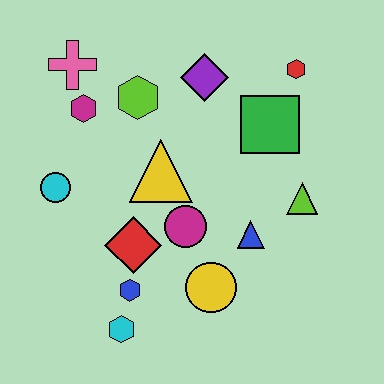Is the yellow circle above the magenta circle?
No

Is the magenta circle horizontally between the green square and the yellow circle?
No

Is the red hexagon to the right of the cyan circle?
Yes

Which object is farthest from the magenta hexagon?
The lime triangle is farthest from the magenta hexagon.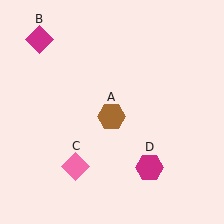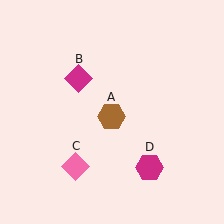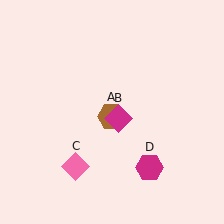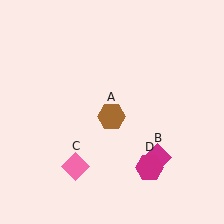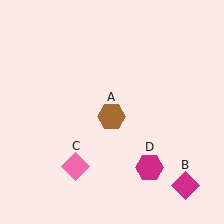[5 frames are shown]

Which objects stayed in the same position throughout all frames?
Brown hexagon (object A) and pink diamond (object C) and magenta hexagon (object D) remained stationary.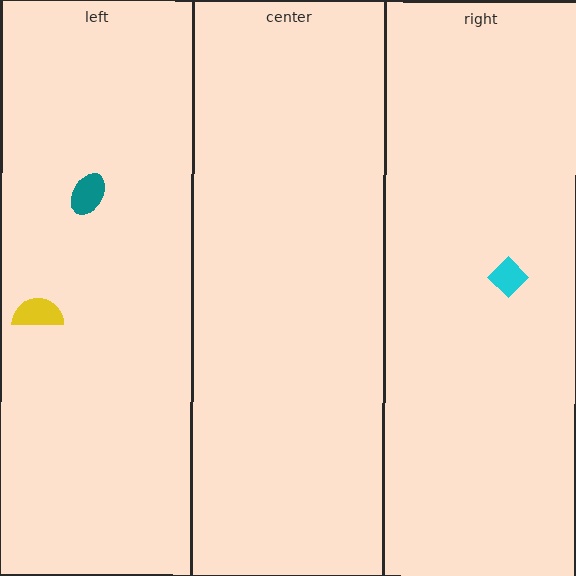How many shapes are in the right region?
1.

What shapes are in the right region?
The cyan diamond.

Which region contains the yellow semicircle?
The left region.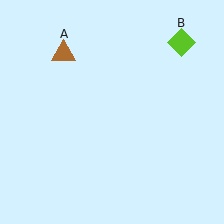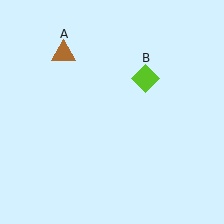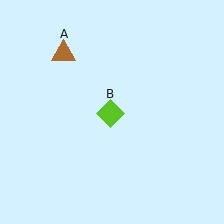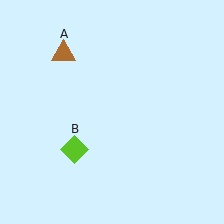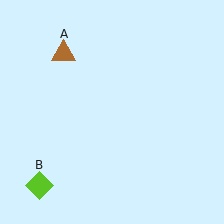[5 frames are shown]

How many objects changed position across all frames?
1 object changed position: lime diamond (object B).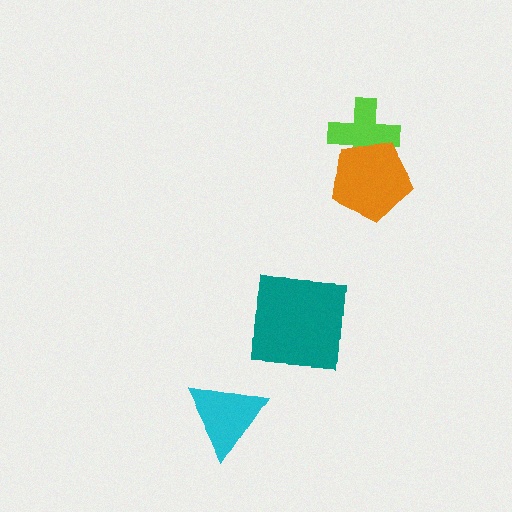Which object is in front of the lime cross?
The orange pentagon is in front of the lime cross.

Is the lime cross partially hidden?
Yes, it is partially covered by another shape.